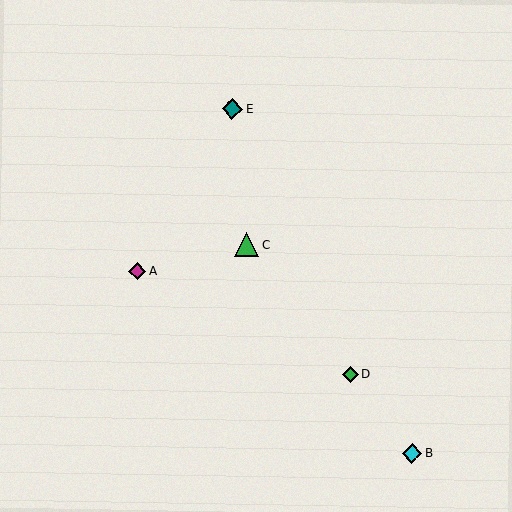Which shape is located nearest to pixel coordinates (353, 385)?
The green diamond (labeled D) at (350, 374) is nearest to that location.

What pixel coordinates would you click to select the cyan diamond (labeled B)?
Click at (412, 453) to select the cyan diamond B.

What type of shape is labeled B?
Shape B is a cyan diamond.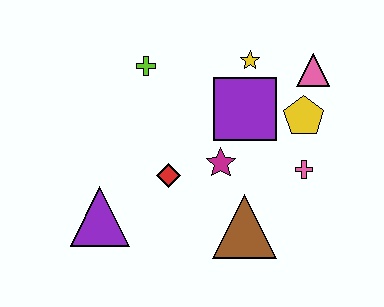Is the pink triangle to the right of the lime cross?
Yes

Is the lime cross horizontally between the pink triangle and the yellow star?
No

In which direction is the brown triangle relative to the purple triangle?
The brown triangle is to the right of the purple triangle.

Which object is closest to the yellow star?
The purple square is closest to the yellow star.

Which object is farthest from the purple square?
The purple triangle is farthest from the purple square.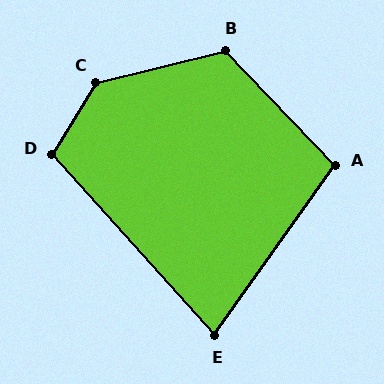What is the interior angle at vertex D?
Approximately 106 degrees (obtuse).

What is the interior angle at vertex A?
Approximately 101 degrees (obtuse).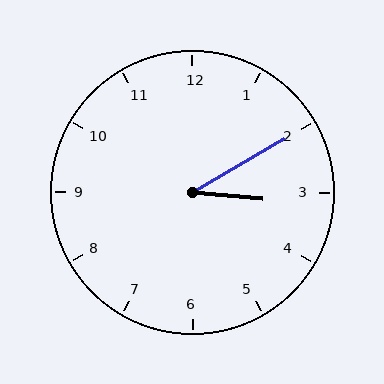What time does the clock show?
3:10.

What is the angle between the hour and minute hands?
Approximately 35 degrees.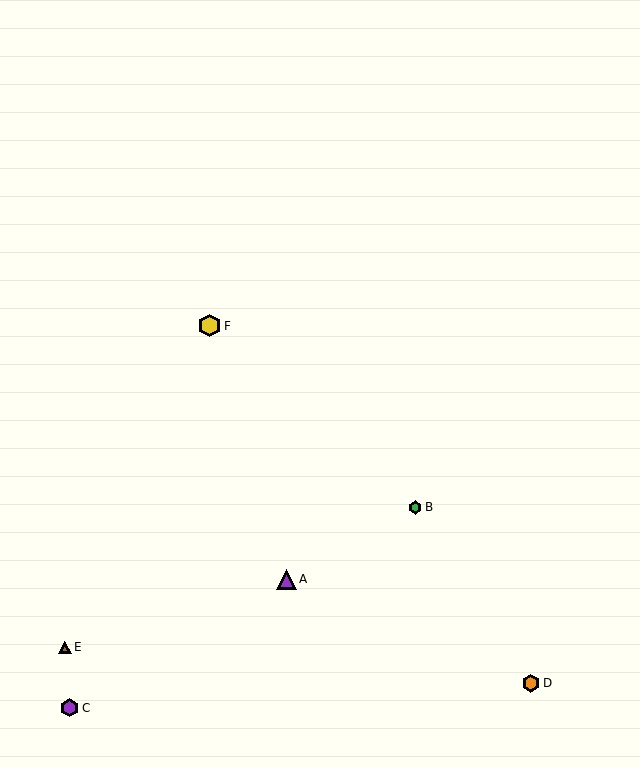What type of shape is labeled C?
Shape C is a purple hexagon.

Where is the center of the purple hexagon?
The center of the purple hexagon is at (70, 708).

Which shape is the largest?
The yellow hexagon (labeled F) is the largest.